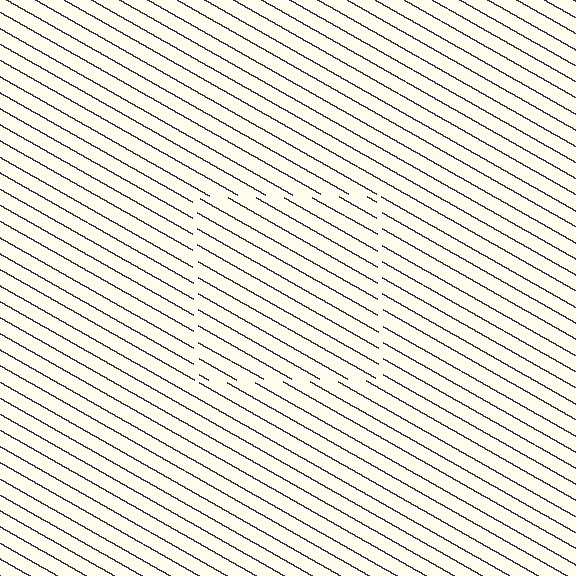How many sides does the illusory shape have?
4 sides — the line-ends trace a square.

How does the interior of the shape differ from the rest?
The interior of the shape contains the same grating, shifted by half a period — the contour is defined by the phase discontinuity where line-ends from the inner and outer gratings abut.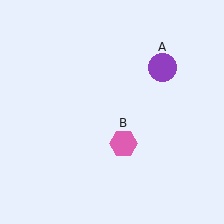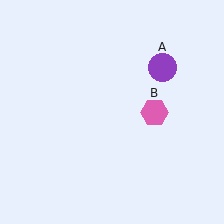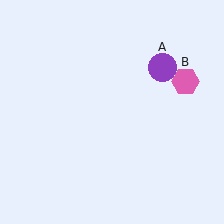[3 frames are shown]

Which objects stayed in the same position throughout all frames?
Purple circle (object A) remained stationary.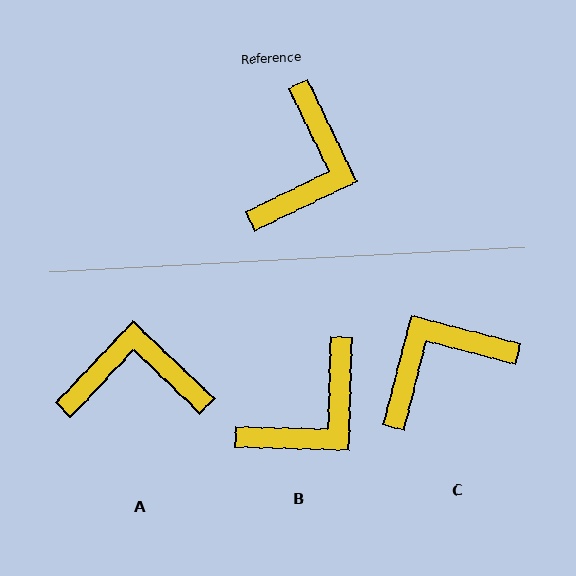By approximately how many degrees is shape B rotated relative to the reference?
Approximately 27 degrees clockwise.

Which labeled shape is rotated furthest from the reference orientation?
C, about 140 degrees away.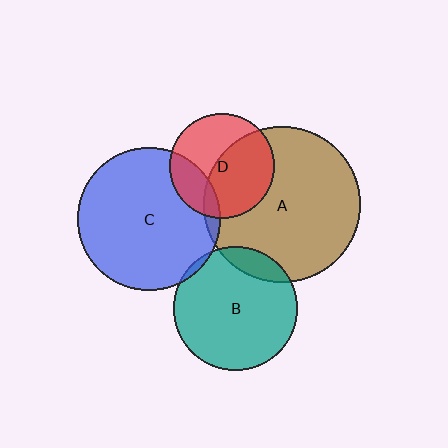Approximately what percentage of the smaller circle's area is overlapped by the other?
Approximately 20%.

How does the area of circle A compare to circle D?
Approximately 2.2 times.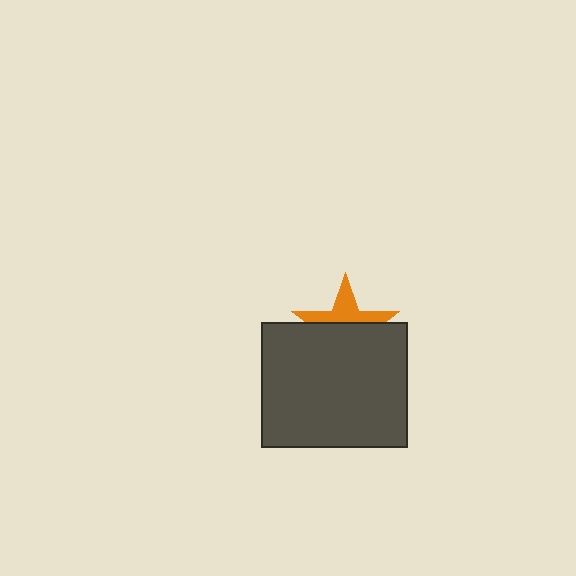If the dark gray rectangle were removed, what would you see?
You would see the complete orange star.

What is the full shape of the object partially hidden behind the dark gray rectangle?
The partially hidden object is an orange star.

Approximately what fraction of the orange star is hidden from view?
Roughly 60% of the orange star is hidden behind the dark gray rectangle.